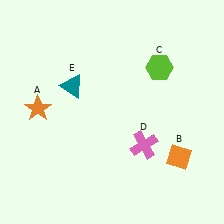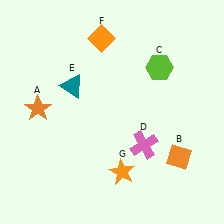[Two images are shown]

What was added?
An orange diamond (F), an orange star (G) were added in Image 2.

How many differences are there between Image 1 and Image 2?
There are 2 differences between the two images.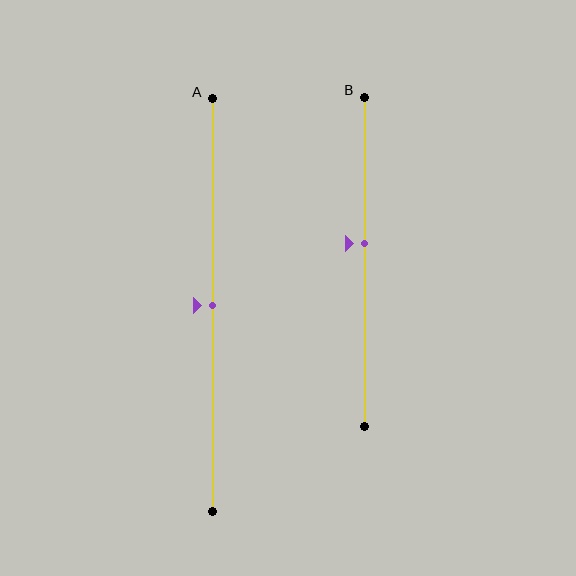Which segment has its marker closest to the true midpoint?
Segment A has its marker closest to the true midpoint.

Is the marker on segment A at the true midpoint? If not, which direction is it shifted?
Yes, the marker on segment A is at the true midpoint.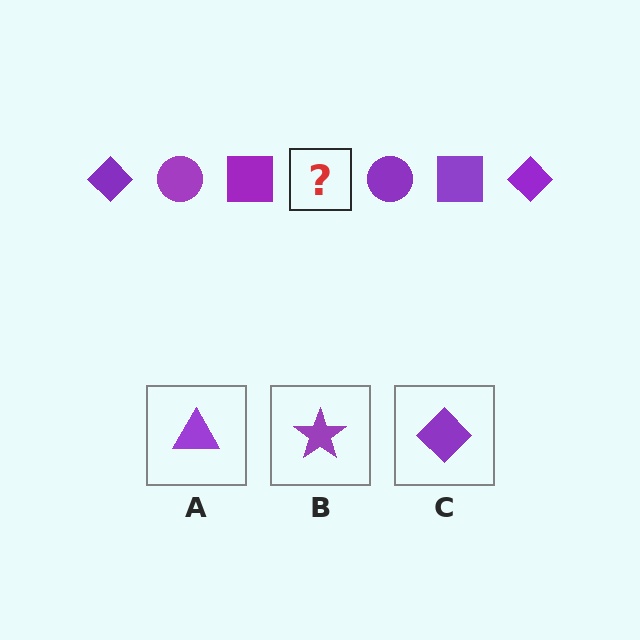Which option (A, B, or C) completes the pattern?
C.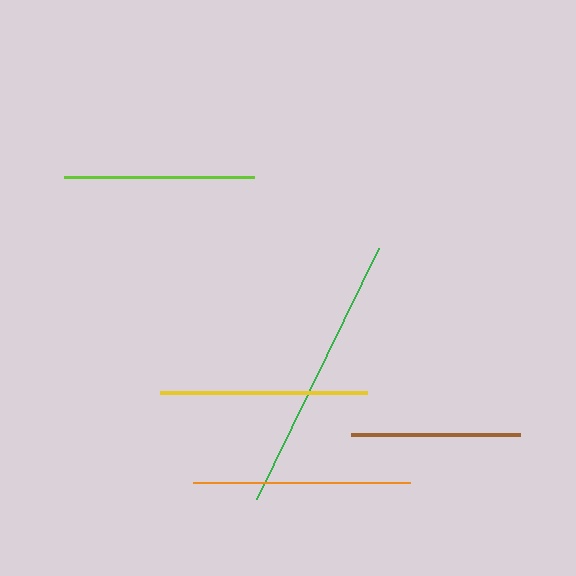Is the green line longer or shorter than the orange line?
The green line is longer than the orange line.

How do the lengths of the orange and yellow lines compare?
The orange and yellow lines are approximately the same length.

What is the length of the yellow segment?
The yellow segment is approximately 207 pixels long.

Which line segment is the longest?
The green line is the longest at approximately 279 pixels.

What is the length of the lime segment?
The lime segment is approximately 190 pixels long.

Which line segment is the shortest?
The brown line is the shortest at approximately 169 pixels.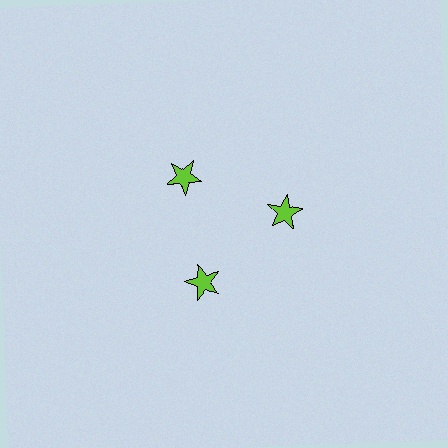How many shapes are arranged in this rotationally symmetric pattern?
There are 3 shapes, arranged in 3 groups of 1.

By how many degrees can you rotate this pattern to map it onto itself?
The pattern maps onto itself every 120 degrees of rotation.